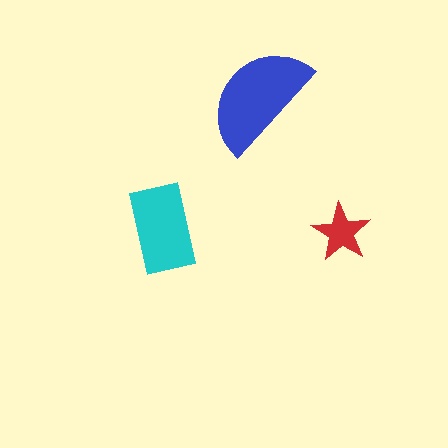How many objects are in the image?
There are 3 objects in the image.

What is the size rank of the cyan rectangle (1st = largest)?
2nd.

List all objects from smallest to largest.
The red star, the cyan rectangle, the blue semicircle.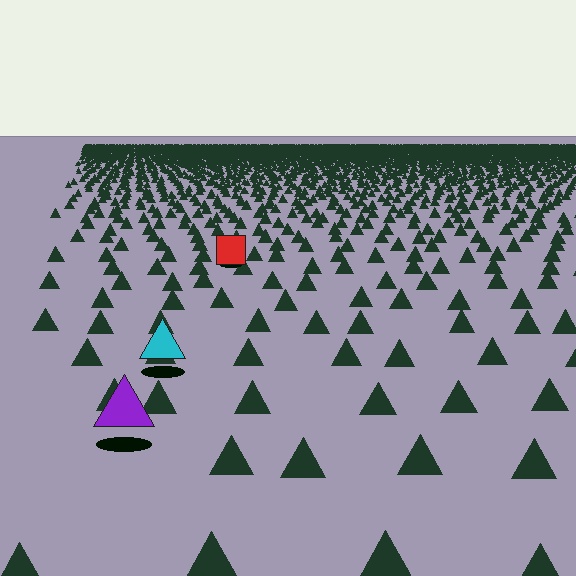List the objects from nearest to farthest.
From nearest to farthest: the purple triangle, the cyan triangle, the red square.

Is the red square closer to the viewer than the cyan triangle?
No. The cyan triangle is closer — you can tell from the texture gradient: the ground texture is coarser near it.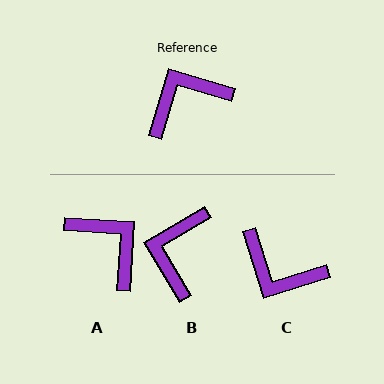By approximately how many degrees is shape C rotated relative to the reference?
Approximately 124 degrees counter-clockwise.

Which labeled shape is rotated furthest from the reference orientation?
C, about 124 degrees away.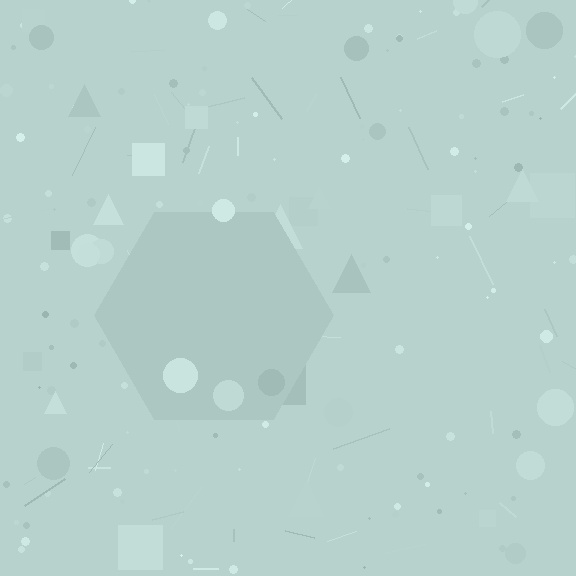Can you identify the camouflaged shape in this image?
The camouflaged shape is a hexagon.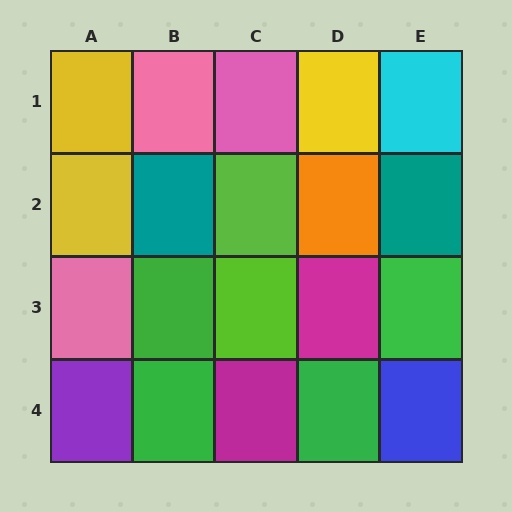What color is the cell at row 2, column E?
Teal.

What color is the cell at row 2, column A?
Yellow.